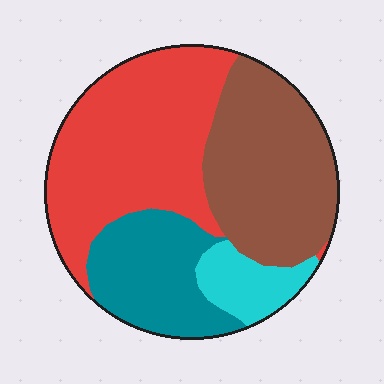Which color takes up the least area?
Cyan, at roughly 10%.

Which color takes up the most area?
Red, at roughly 40%.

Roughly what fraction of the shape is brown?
Brown takes up about one third (1/3) of the shape.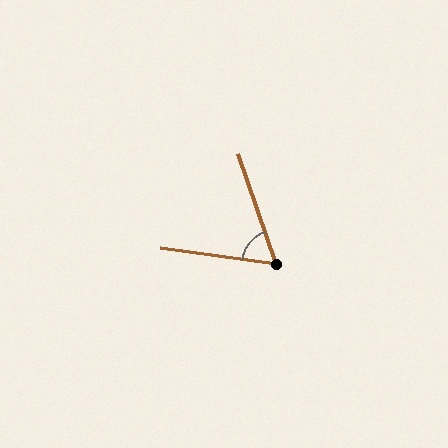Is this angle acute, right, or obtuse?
It is acute.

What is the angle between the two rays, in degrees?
Approximately 63 degrees.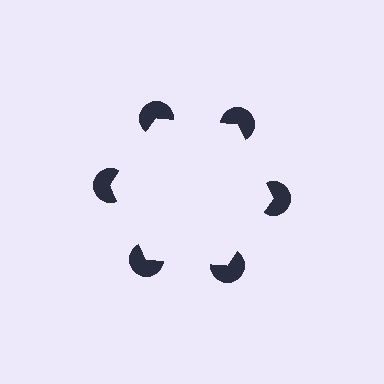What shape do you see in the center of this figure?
An illusory hexagon — its edges are inferred from the aligned wedge cuts in the pac-man discs, not physically drawn.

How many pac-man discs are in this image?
There are 6 — one at each vertex of the illusory hexagon.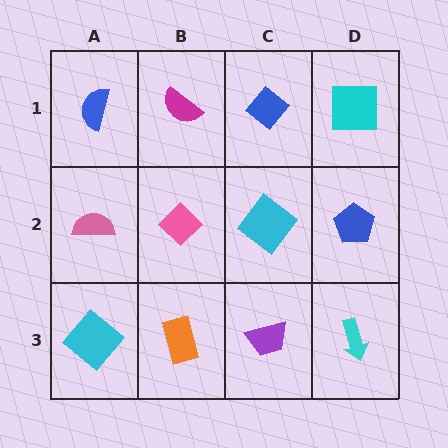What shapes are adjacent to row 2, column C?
A blue diamond (row 1, column C), a purple trapezoid (row 3, column C), a pink diamond (row 2, column B), a blue pentagon (row 2, column D).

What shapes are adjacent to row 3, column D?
A blue pentagon (row 2, column D), a purple trapezoid (row 3, column C).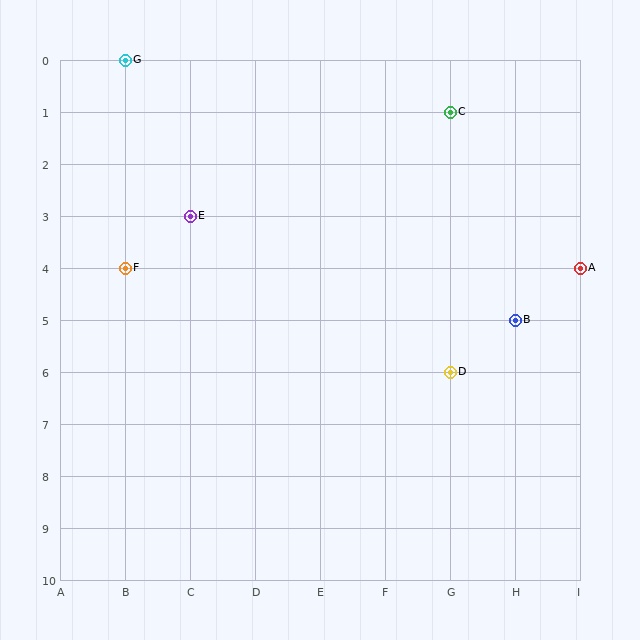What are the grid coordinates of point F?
Point F is at grid coordinates (B, 4).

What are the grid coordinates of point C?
Point C is at grid coordinates (G, 1).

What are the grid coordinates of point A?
Point A is at grid coordinates (I, 4).